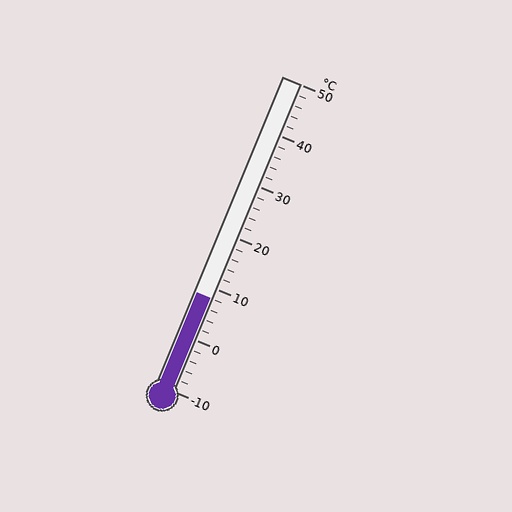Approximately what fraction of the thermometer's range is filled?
The thermometer is filled to approximately 30% of its range.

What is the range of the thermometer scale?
The thermometer scale ranges from -10°C to 50°C.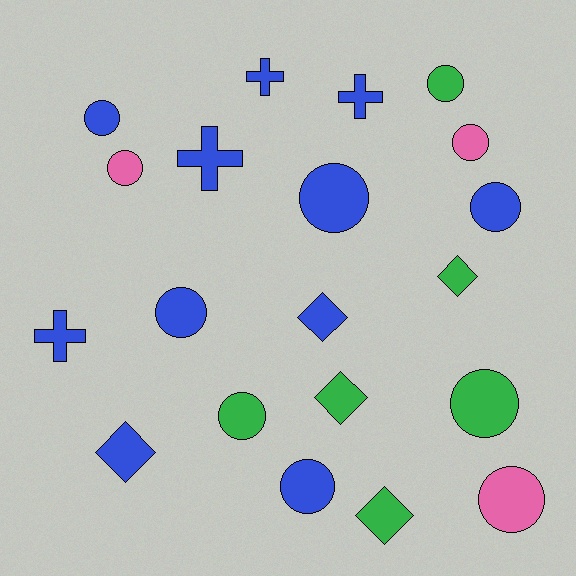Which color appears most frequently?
Blue, with 11 objects.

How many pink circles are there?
There are 3 pink circles.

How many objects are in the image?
There are 20 objects.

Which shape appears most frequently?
Circle, with 11 objects.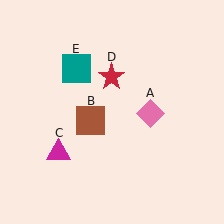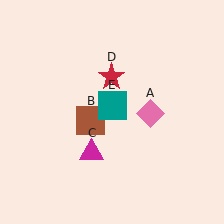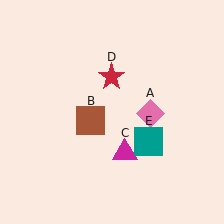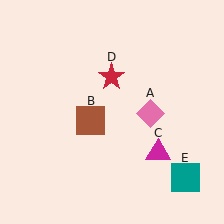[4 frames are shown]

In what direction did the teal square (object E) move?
The teal square (object E) moved down and to the right.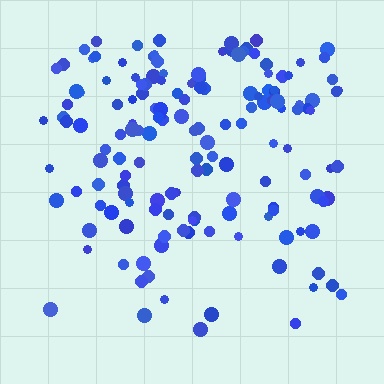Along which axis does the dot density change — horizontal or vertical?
Vertical.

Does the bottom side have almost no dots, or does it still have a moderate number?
Still a moderate number, just noticeably fewer than the top.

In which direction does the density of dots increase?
From bottom to top, with the top side densest.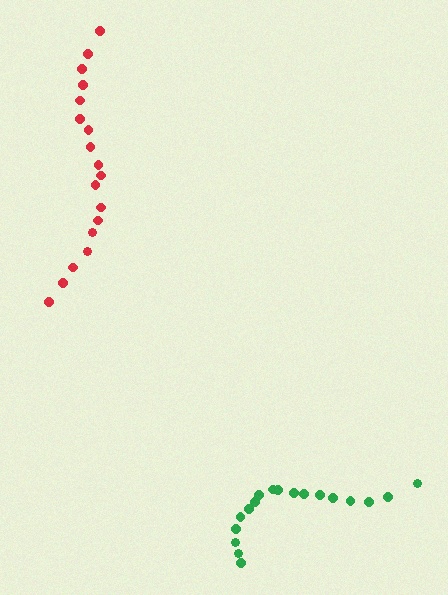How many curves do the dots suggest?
There are 2 distinct paths.